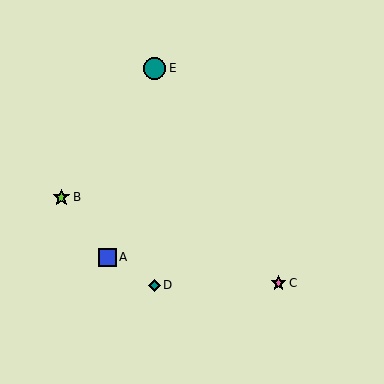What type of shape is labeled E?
Shape E is a teal circle.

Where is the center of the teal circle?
The center of the teal circle is at (154, 68).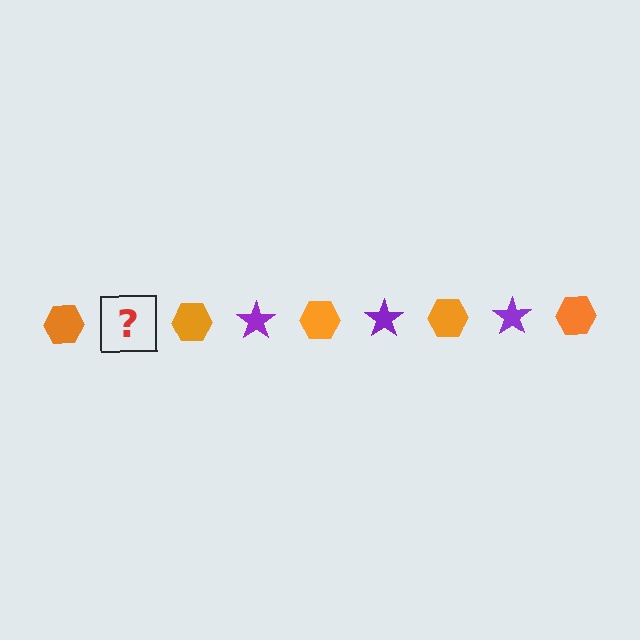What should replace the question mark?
The question mark should be replaced with a purple star.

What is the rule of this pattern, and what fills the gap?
The rule is that the pattern alternates between orange hexagon and purple star. The gap should be filled with a purple star.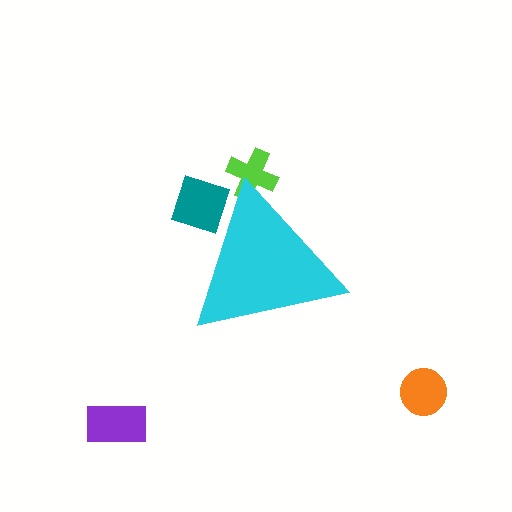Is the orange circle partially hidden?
No, the orange circle is fully visible.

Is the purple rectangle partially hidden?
No, the purple rectangle is fully visible.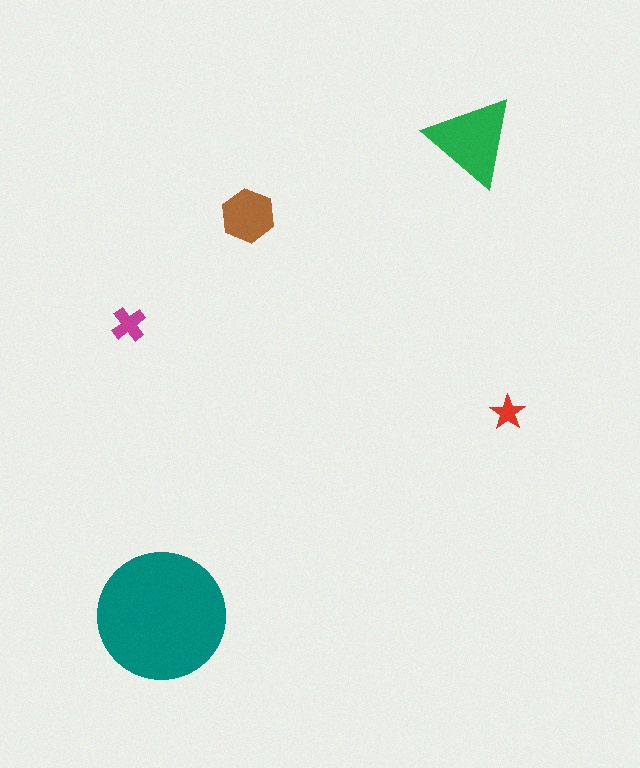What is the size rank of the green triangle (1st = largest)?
2nd.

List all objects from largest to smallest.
The teal circle, the green triangle, the brown hexagon, the magenta cross, the red star.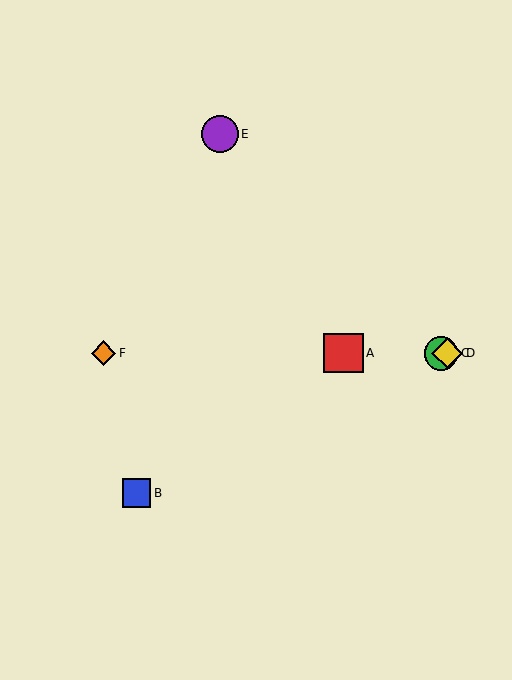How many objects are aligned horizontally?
4 objects (A, C, D, F) are aligned horizontally.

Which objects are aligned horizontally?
Objects A, C, D, F are aligned horizontally.